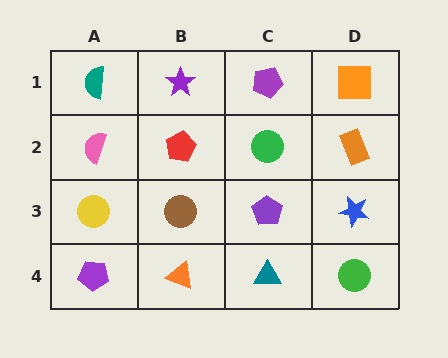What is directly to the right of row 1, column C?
An orange square.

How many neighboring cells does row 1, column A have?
2.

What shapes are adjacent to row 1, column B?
A red pentagon (row 2, column B), a teal semicircle (row 1, column A), a purple pentagon (row 1, column C).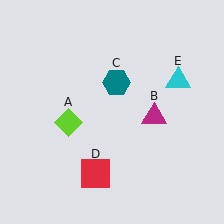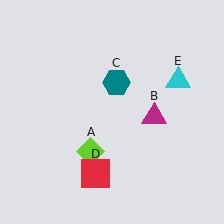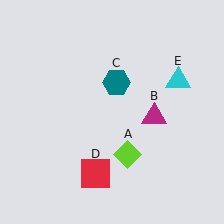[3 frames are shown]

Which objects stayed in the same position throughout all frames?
Magenta triangle (object B) and teal hexagon (object C) and red square (object D) and cyan triangle (object E) remained stationary.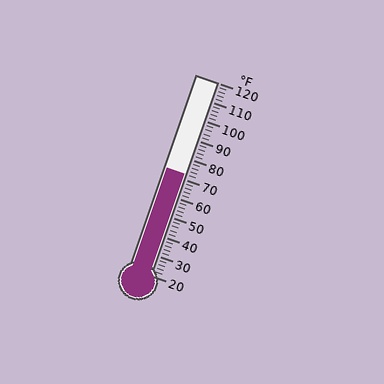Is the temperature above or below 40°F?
The temperature is above 40°F.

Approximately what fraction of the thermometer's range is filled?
The thermometer is filled to approximately 50% of its range.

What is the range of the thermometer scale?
The thermometer scale ranges from 20°F to 120°F.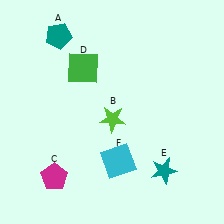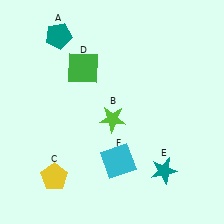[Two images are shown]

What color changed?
The pentagon (C) changed from magenta in Image 1 to yellow in Image 2.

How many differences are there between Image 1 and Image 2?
There is 1 difference between the two images.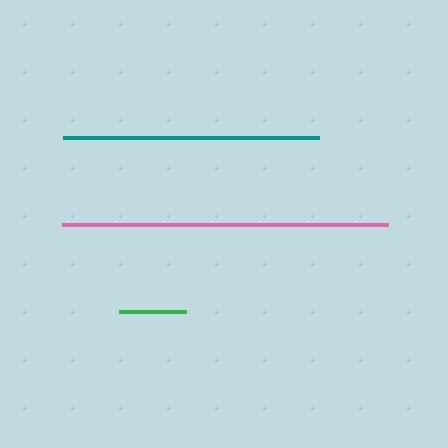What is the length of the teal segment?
The teal segment is approximately 256 pixels long.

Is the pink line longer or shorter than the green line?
The pink line is longer than the green line.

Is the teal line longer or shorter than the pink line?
The pink line is longer than the teal line.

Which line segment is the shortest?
The green line is the shortest at approximately 67 pixels.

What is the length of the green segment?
The green segment is approximately 67 pixels long.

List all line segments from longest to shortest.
From longest to shortest: pink, teal, green.